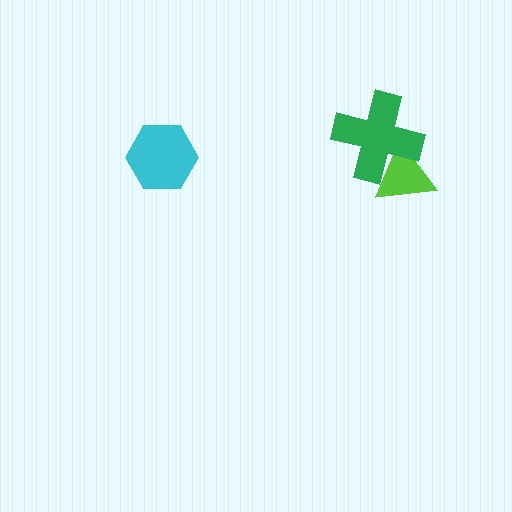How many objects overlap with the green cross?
1 object overlaps with the green cross.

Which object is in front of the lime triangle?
The green cross is in front of the lime triangle.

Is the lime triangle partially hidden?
Yes, it is partially covered by another shape.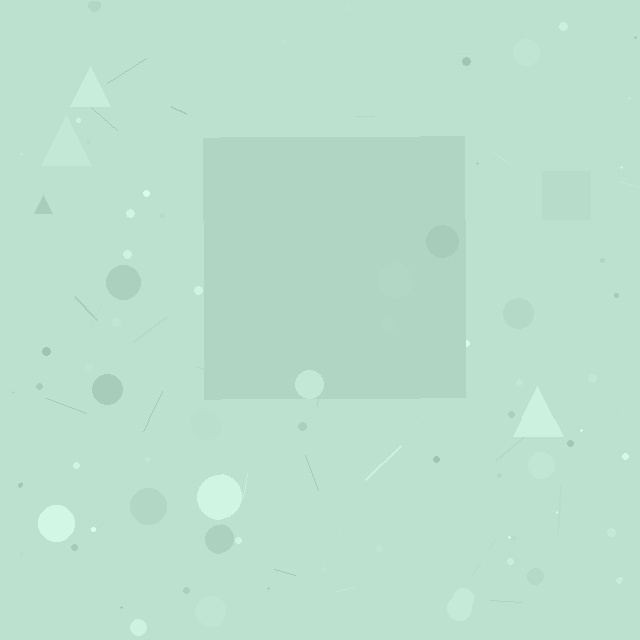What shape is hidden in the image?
A square is hidden in the image.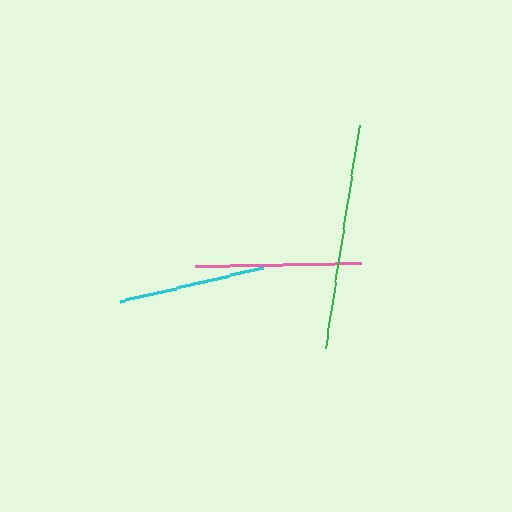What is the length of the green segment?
The green segment is approximately 225 pixels long.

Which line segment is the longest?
The green line is the longest at approximately 225 pixels.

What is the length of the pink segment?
The pink segment is approximately 166 pixels long.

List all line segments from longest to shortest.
From longest to shortest: green, pink, cyan.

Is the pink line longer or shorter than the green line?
The green line is longer than the pink line.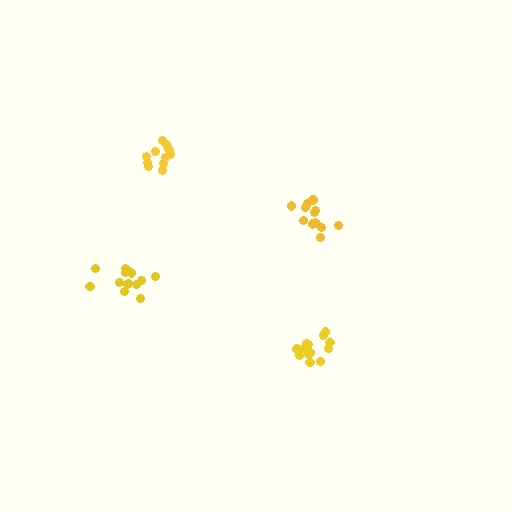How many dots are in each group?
Group 1: 13 dots, Group 2: 13 dots, Group 3: 15 dots, Group 4: 14 dots (55 total).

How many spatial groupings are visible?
There are 4 spatial groupings.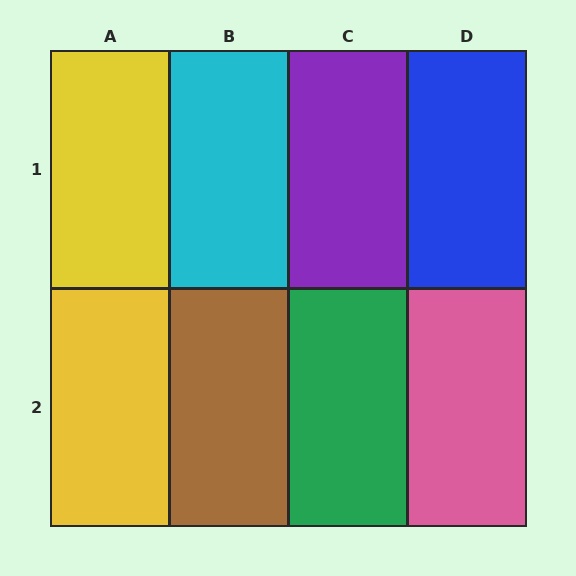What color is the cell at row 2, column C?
Green.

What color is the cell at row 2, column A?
Yellow.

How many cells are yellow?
2 cells are yellow.